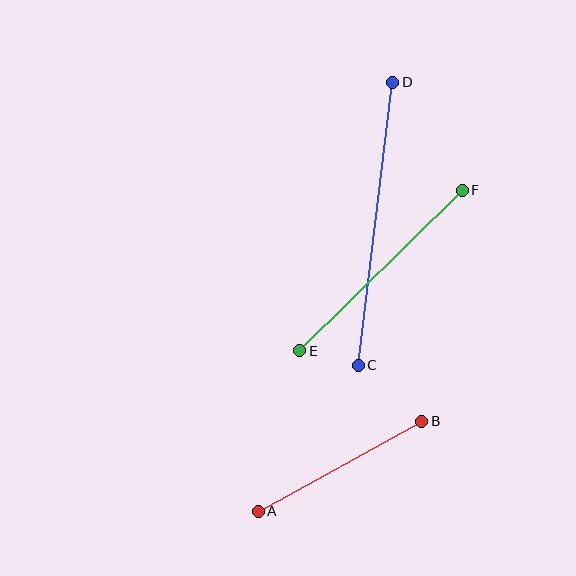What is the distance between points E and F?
The distance is approximately 229 pixels.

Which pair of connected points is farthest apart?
Points C and D are farthest apart.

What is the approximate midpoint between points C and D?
The midpoint is at approximately (376, 224) pixels.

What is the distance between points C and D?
The distance is approximately 285 pixels.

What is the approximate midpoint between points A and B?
The midpoint is at approximately (340, 466) pixels.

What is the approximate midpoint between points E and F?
The midpoint is at approximately (381, 270) pixels.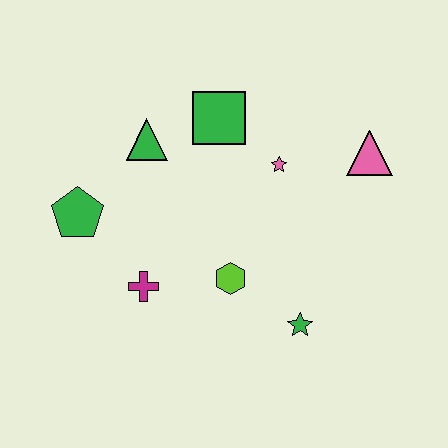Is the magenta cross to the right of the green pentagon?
Yes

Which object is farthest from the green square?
The green star is farthest from the green square.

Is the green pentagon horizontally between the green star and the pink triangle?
No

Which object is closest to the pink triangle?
The pink star is closest to the pink triangle.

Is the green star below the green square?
Yes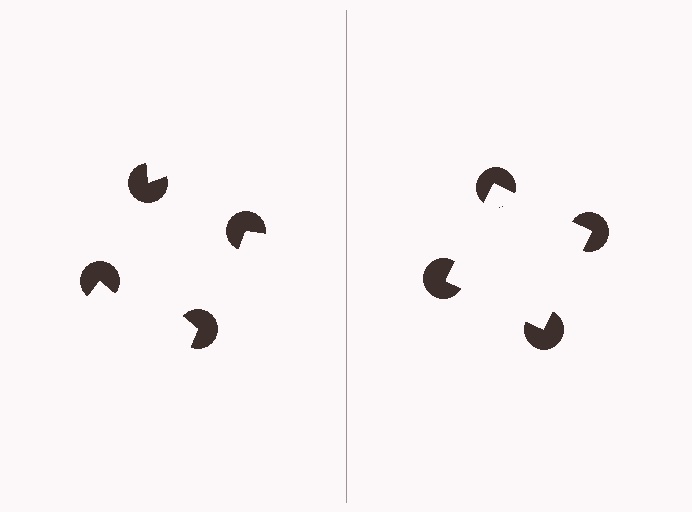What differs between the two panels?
The pac-man discs are positioned identically on both sides; only the wedge orientations differ. On the right they align to a square; on the left they are misaligned.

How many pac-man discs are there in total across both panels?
8 — 4 on each side.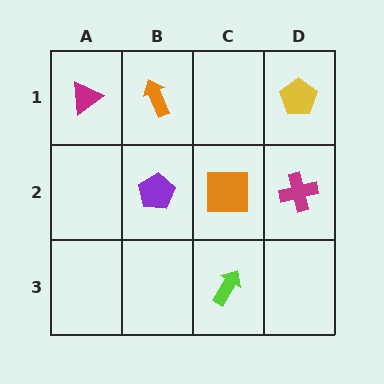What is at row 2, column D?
A magenta cross.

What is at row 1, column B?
An orange arrow.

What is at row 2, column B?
A purple pentagon.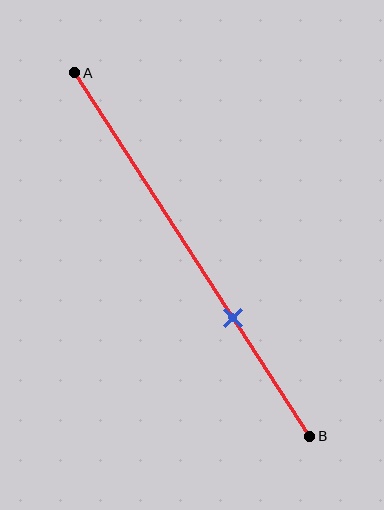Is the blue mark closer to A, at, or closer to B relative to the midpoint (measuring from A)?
The blue mark is closer to point B than the midpoint of segment AB.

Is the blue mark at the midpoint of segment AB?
No, the mark is at about 65% from A, not at the 50% midpoint.